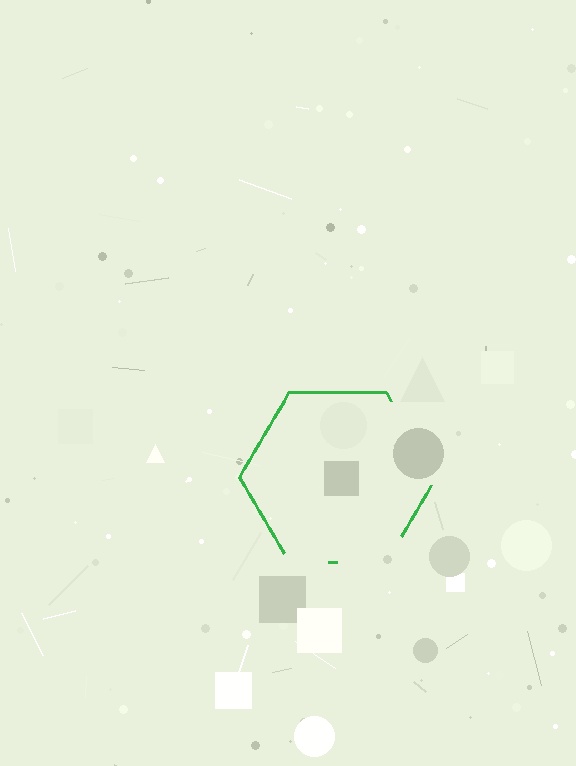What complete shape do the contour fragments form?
The contour fragments form a hexagon.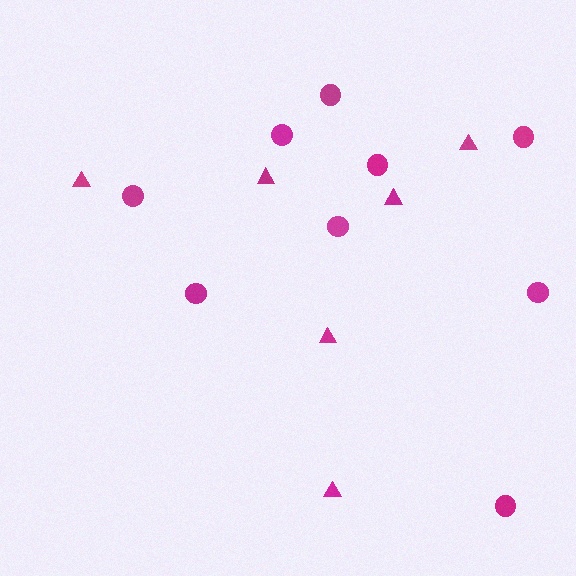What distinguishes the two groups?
There are 2 groups: one group of triangles (6) and one group of circles (9).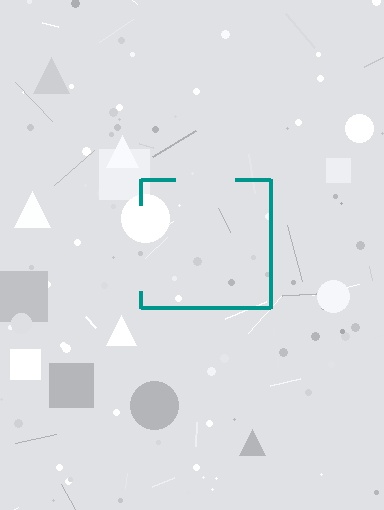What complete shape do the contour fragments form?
The contour fragments form a square.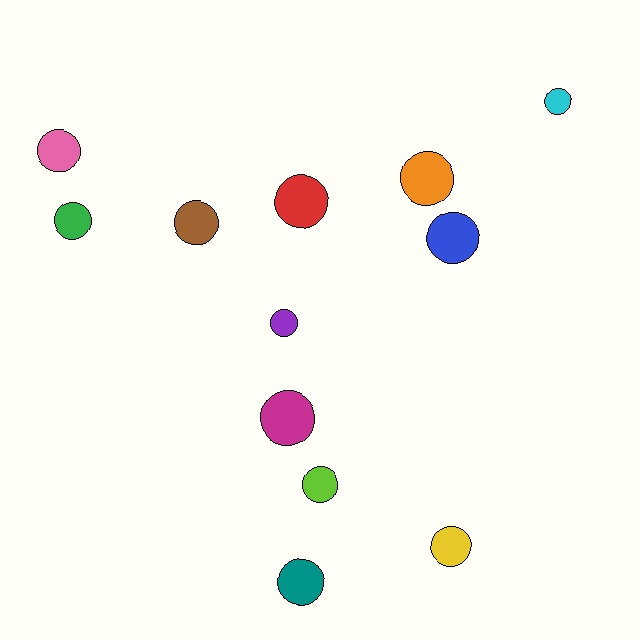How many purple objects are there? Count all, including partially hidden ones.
There is 1 purple object.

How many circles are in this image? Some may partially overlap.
There are 12 circles.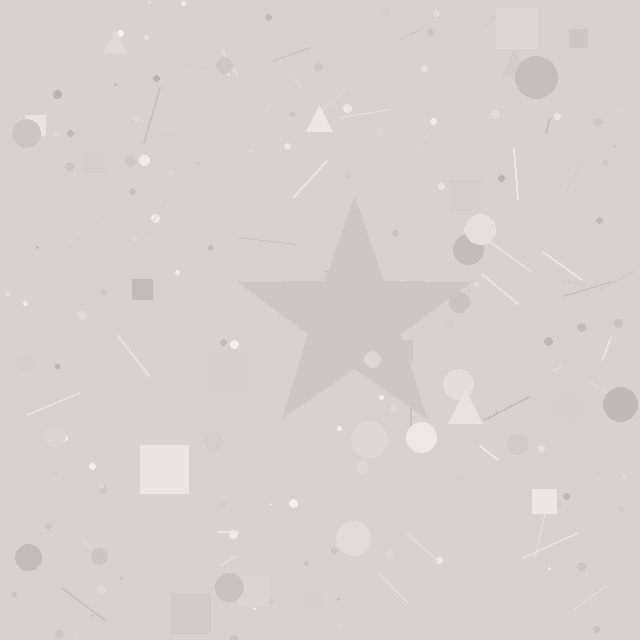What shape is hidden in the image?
A star is hidden in the image.